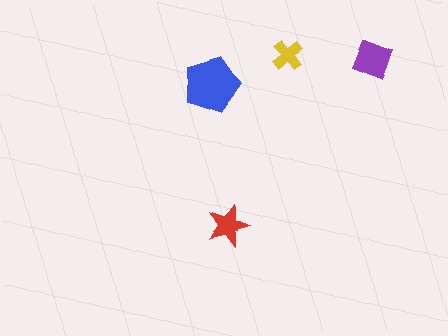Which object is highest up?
The yellow cross is topmost.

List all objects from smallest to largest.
The yellow cross, the red star, the purple diamond, the blue pentagon.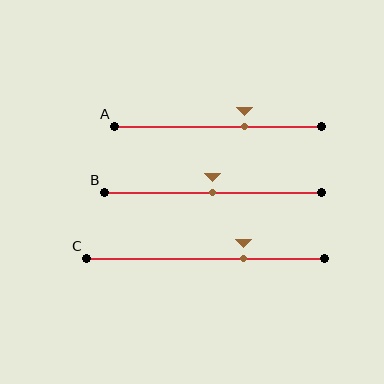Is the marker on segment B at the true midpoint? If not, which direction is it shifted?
Yes, the marker on segment B is at the true midpoint.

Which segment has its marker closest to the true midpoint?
Segment B has its marker closest to the true midpoint.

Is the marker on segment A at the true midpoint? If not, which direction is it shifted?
No, the marker on segment A is shifted to the right by about 13% of the segment length.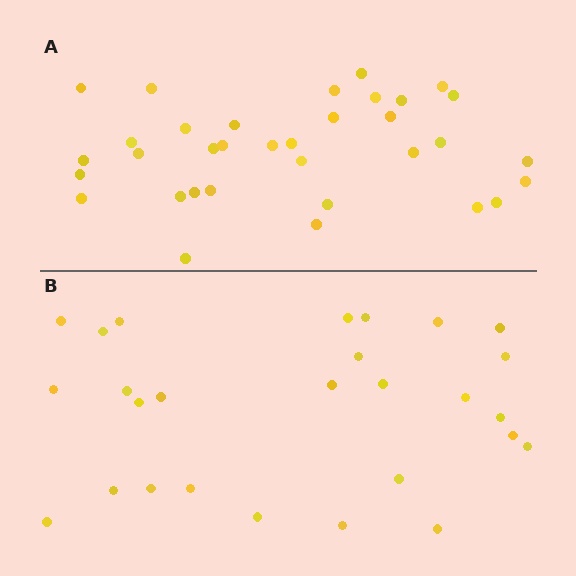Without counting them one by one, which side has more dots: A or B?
Region A (the top region) has more dots.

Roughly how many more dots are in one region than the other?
Region A has roughly 8 or so more dots than region B.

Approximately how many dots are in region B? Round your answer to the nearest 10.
About 30 dots. (The exact count is 27, which rounds to 30.)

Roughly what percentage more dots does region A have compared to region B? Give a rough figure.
About 25% more.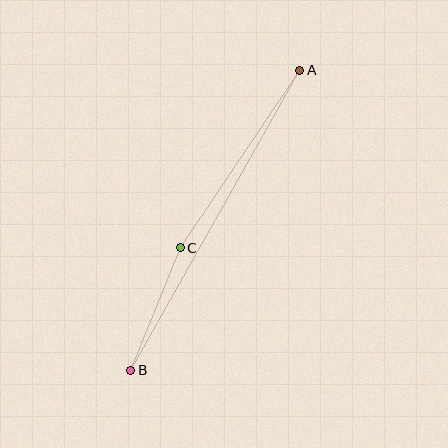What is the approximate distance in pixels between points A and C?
The distance between A and C is approximately 214 pixels.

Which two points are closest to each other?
Points B and C are closest to each other.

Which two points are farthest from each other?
Points A and B are farthest from each other.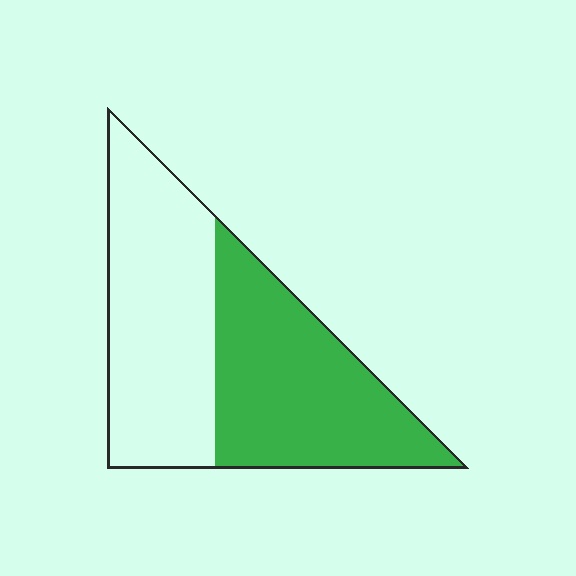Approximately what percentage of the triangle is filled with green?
Approximately 50%.